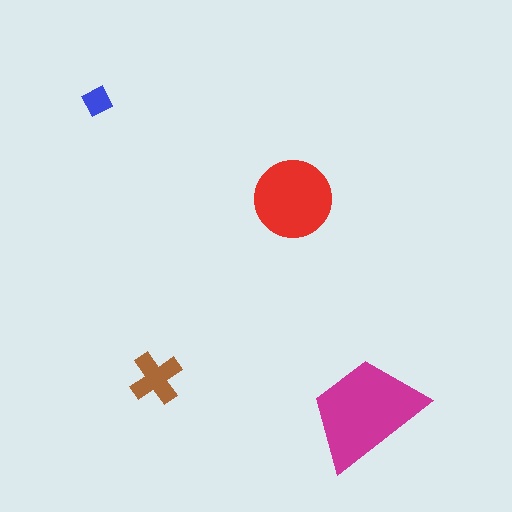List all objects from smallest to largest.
The blue diamond, the brown cross, the red circle, the magenta trapezoid.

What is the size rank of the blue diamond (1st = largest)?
4th.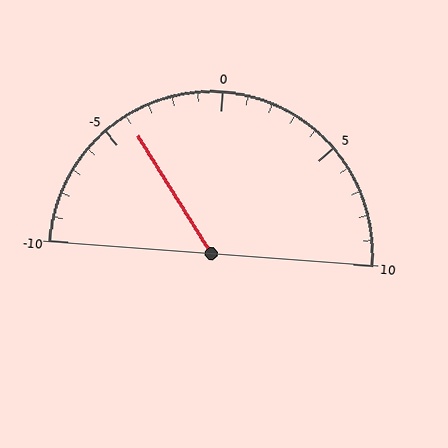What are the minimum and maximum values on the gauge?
The gauge ranges from -10 to 10.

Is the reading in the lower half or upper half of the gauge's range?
The reading is in the lower half of the range (-10 to 10).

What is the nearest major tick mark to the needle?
The nearest major tick mark is -5.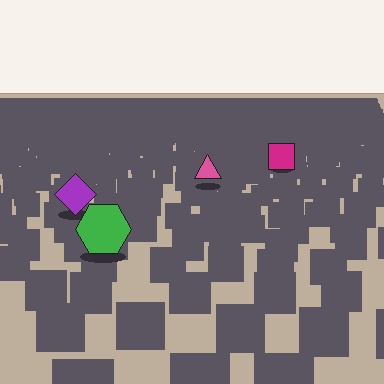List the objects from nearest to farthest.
From nearest to farthest: the green hexagon, the purple diamond, the pink triangle, the magenta square.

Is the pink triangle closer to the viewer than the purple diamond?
No. The purple diamond is closer — you can tell from the texture gradient: the ground texture is coarser near it.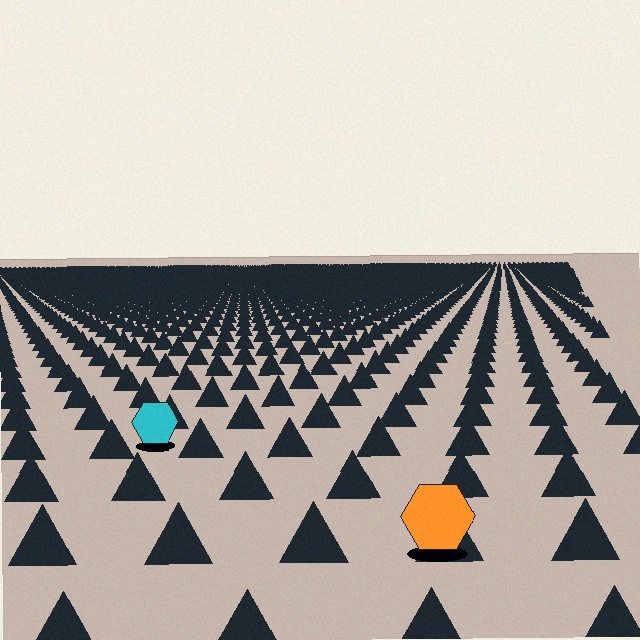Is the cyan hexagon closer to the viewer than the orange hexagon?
No. The orange hexagon is closer — you can tell from the texture gradient: the ground texture is coarser near it.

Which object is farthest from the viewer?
The cyan hexagon is farthest from the viewer. It appears smaller and the ground texture around it is denser.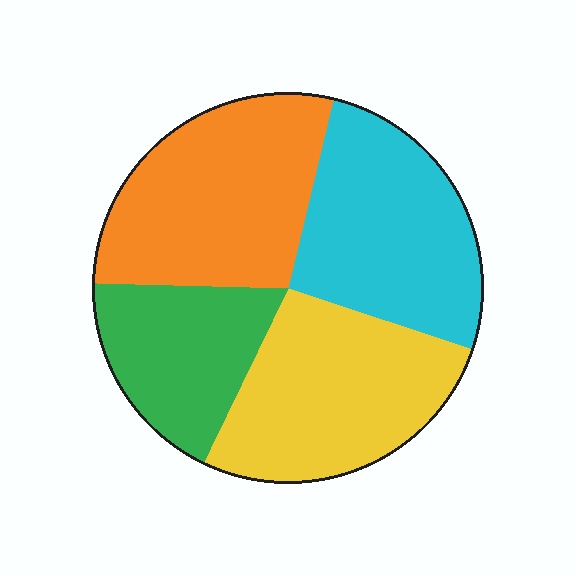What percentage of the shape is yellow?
Yellow takes up between a sixth and a third of the shape.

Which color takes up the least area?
Green, at roughly 20%.